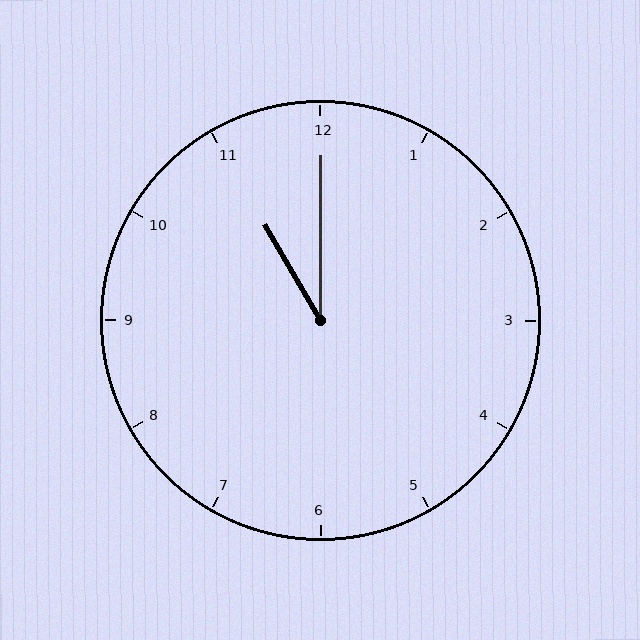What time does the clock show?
11:00.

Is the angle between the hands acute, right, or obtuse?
It is acute.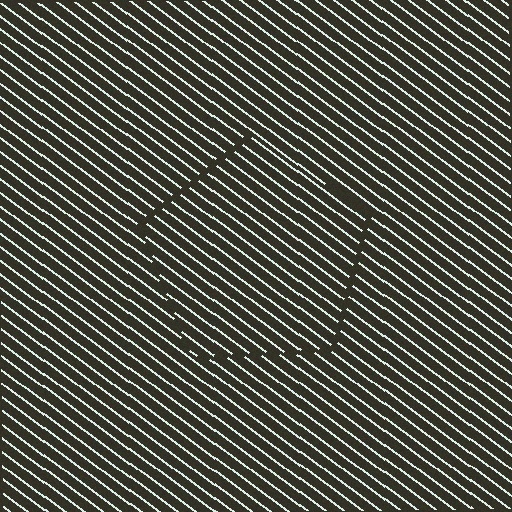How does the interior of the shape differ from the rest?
The interior of the shape contains the same grating, shifted by half a period — the contour is defined by the phase discontinuity where line-ends from the inner and outer gratings abut.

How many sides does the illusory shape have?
5 sides — the line-ends trace a pentagon.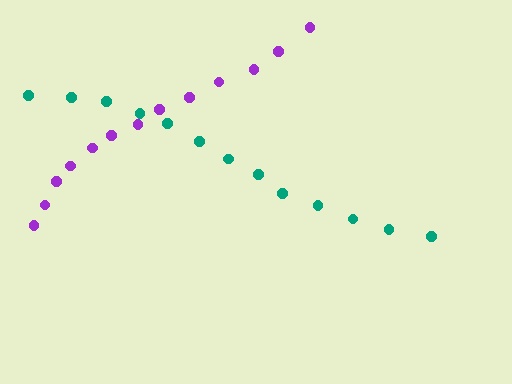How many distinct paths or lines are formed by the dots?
There are 2 distinct paths.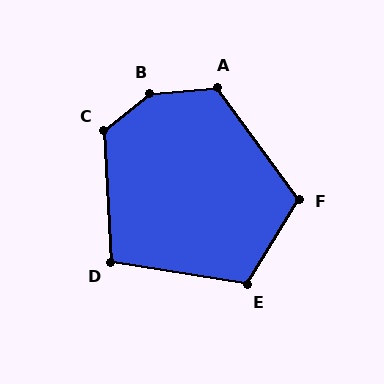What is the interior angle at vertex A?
Approximately 121 degrees (obtuse).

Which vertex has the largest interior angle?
B, at approximately 146 degrees.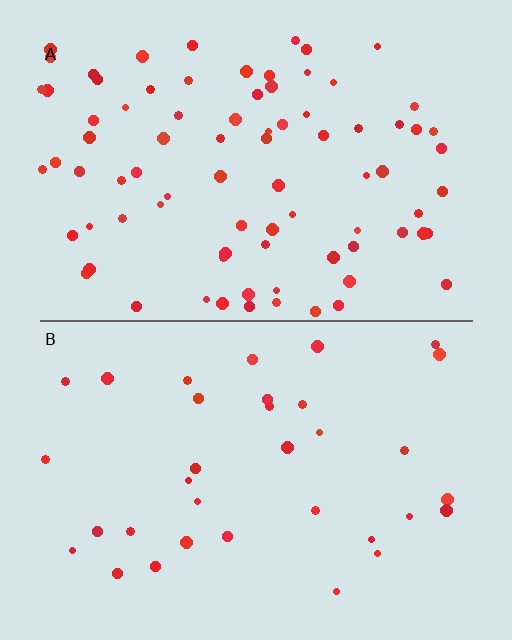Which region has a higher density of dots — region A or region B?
A (the top).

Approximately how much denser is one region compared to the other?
Approximately 2.4× — region A over region B.